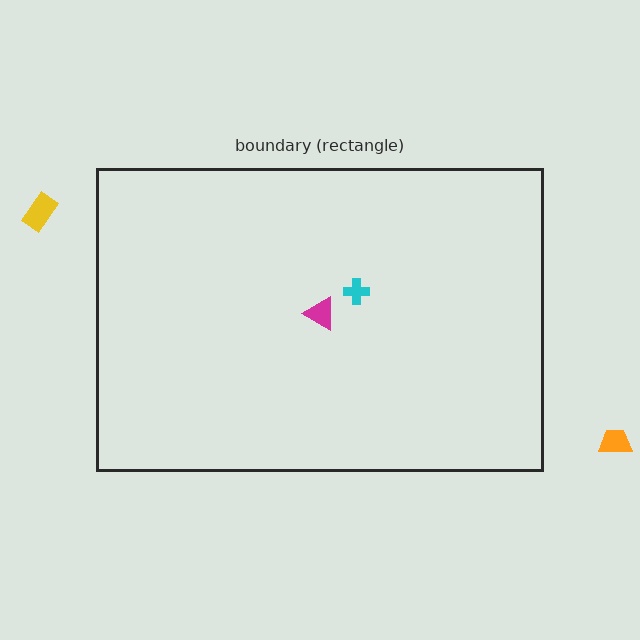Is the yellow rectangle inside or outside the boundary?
Outside.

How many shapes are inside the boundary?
2 inside, 2 outside.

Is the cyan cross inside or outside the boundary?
Inside.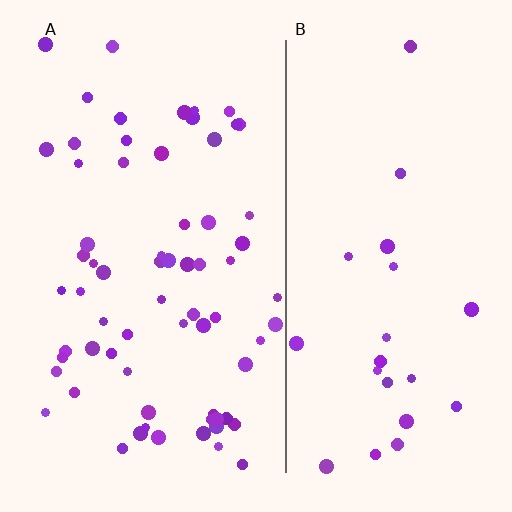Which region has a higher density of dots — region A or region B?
A (the left).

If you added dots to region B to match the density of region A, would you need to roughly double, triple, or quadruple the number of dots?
Approximately triple.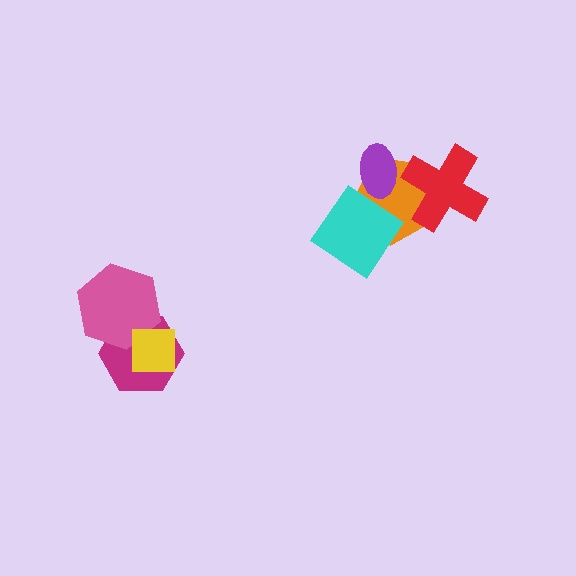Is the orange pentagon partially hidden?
Yes, it is partially covered by another shape.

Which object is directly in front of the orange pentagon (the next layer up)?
The red cross is directly in front of the orange pentagon.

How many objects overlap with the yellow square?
2 objects overlap with the yellow square.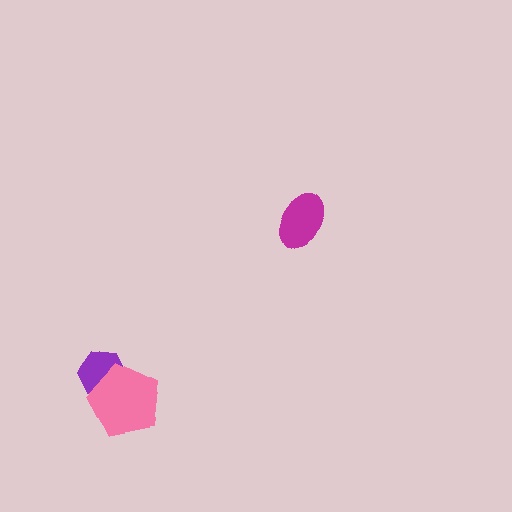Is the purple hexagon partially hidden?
Yes, it is partially covered by another shape.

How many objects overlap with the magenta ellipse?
0 objects overlap with the magenta ellipse.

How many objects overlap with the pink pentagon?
1 object overlaps with the pink pentagon.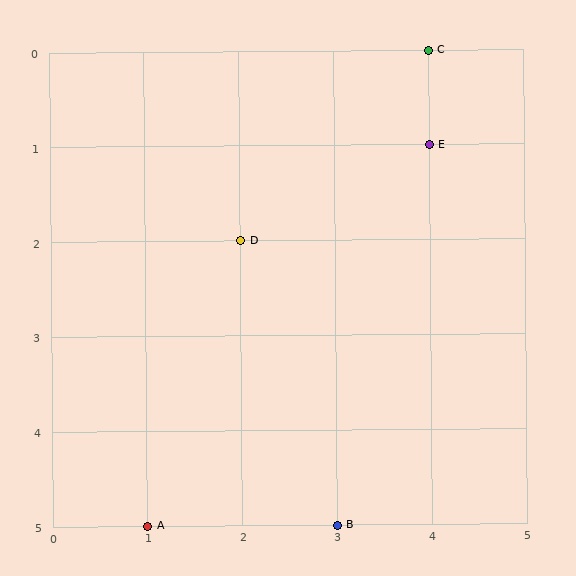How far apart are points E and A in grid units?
Points E and A are 3 columns and 4 rows apart (about 5.0 grid units diagonally).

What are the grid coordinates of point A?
Point A is at grid coordinates (1, 5).